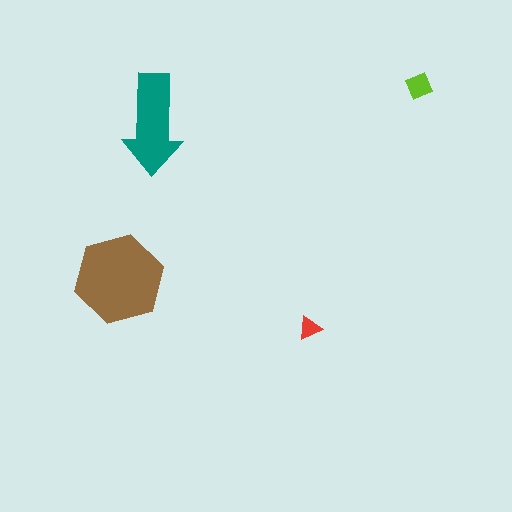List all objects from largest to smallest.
The brown hexagon, the teal arrow, the lime diamond, the red triangle.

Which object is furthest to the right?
The lime diamond is rightmost.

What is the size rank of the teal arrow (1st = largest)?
2nd.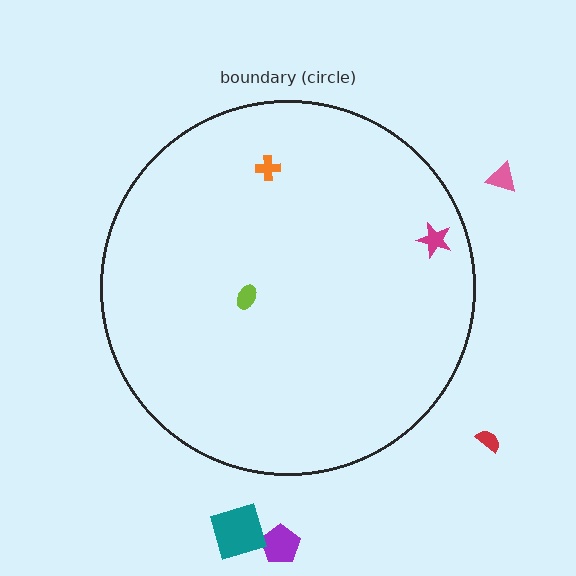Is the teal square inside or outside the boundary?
Outside.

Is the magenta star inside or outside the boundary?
Inside.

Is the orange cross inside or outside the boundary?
Inside.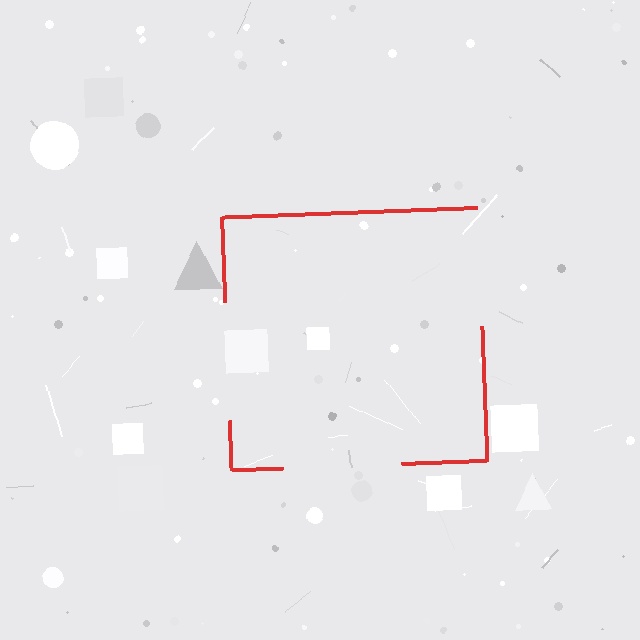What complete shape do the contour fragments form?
The contour fragments form a square.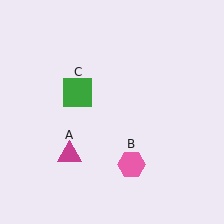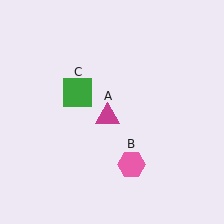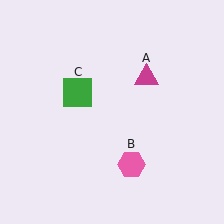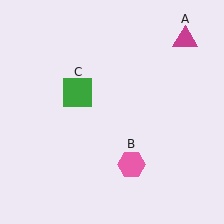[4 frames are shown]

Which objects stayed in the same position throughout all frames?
Pink hexagon (object B) and green square (object C) remained stationary.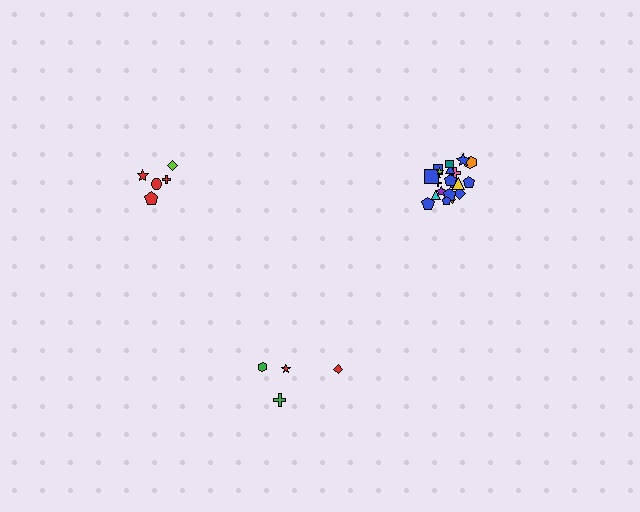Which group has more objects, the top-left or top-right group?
The top-right group.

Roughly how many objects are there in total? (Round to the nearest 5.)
Roughly 30 objects in total.